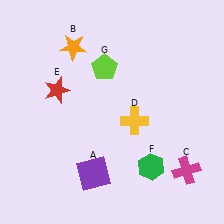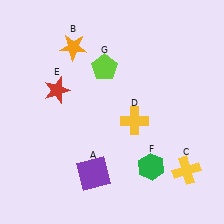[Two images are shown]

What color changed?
The cross (C) changed from magenta in Image 1 to yellow in Image 2.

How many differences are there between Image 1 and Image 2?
There is 1 difference between the two images.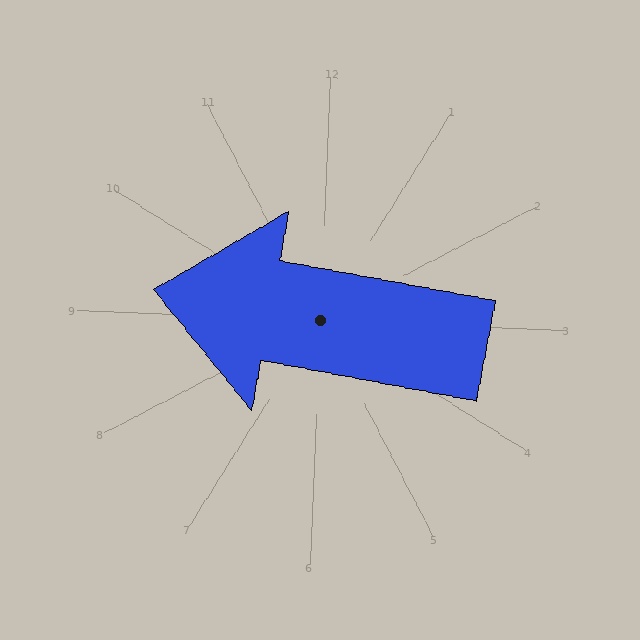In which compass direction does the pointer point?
West.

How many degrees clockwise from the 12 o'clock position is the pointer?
Approximately 278 degrees.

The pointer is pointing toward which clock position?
Roughly 9 o'clock.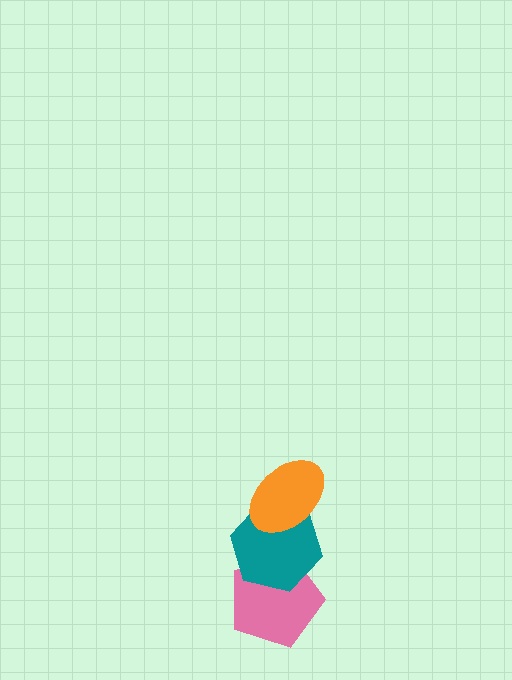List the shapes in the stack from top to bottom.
From top to bottom: the orange ellipse, the teal hexagon, the pink pentagon.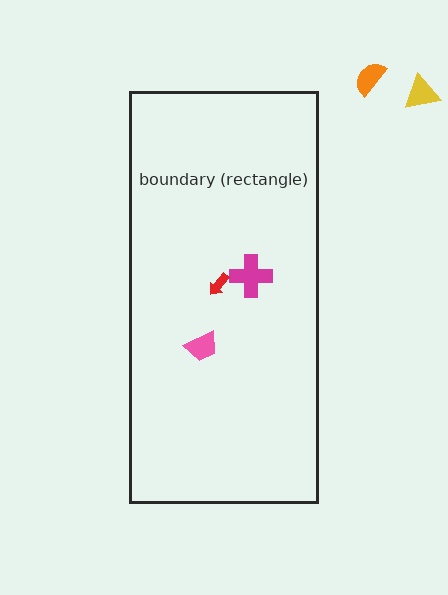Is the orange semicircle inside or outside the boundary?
Outside.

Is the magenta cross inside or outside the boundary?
Inside.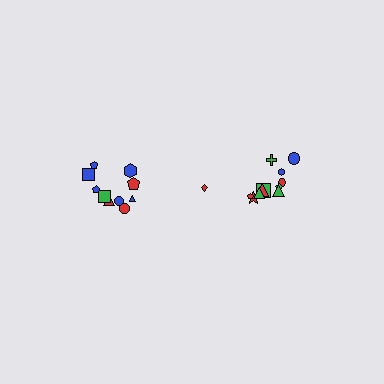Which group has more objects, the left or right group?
The right group.